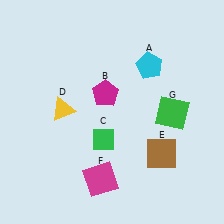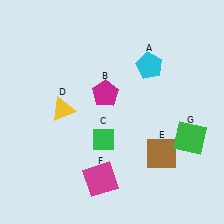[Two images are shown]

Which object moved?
The green square (G) moved down.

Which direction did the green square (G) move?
The green square (G) moved down.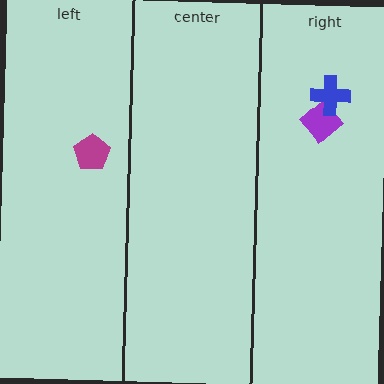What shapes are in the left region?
The magenta pentagon.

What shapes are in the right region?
The purple diamond, the blue cross.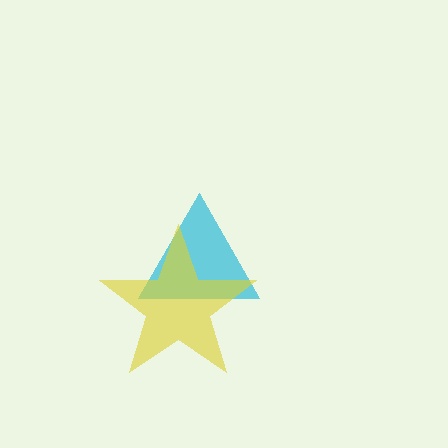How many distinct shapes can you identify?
There are 2 distinct shapes: a cyan triangle, a yellow star.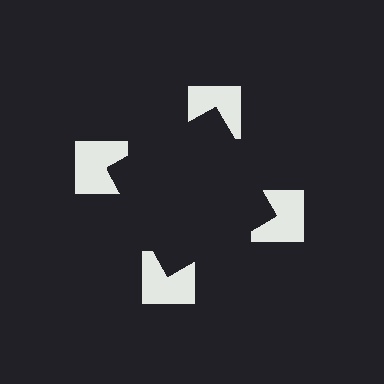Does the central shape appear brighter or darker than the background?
It typically appears slightly darker than the background, even though no actual brightness change is drawn.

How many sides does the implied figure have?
4 sides.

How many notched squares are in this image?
There are 4 — one at each vertex of the illusory square.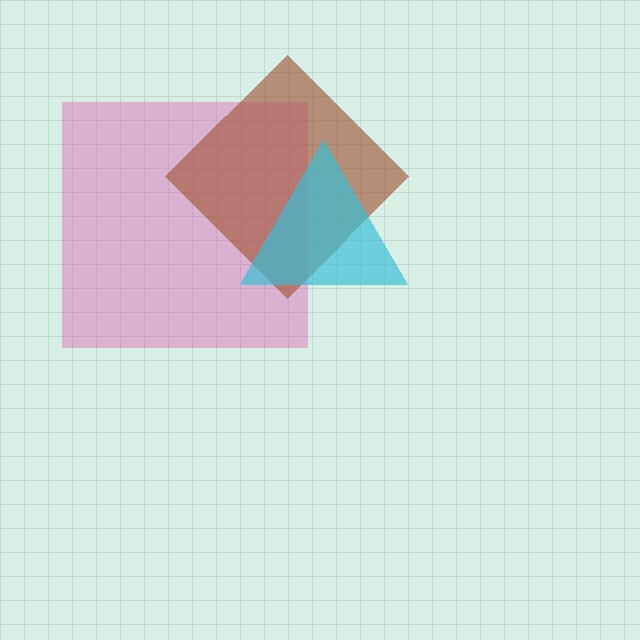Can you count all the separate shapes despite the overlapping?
Yes, there are 3 separate shapes.